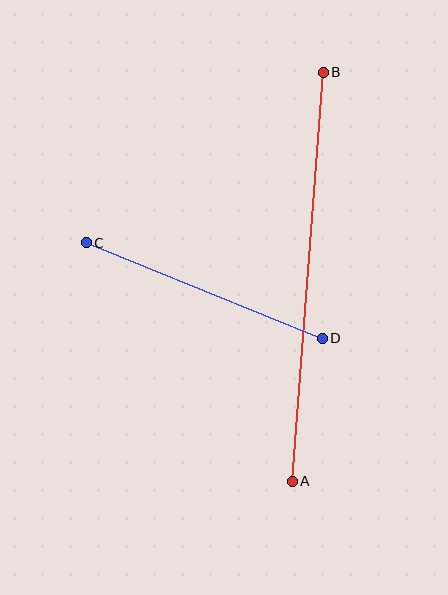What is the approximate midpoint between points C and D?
The midpoint is at approximately (204, 291) pixels.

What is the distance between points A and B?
The distance is approximately 410 pixels.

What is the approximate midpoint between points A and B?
The midpoint is at approximately (308, 277) pixels.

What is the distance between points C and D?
The distance is approximately 255 pixels.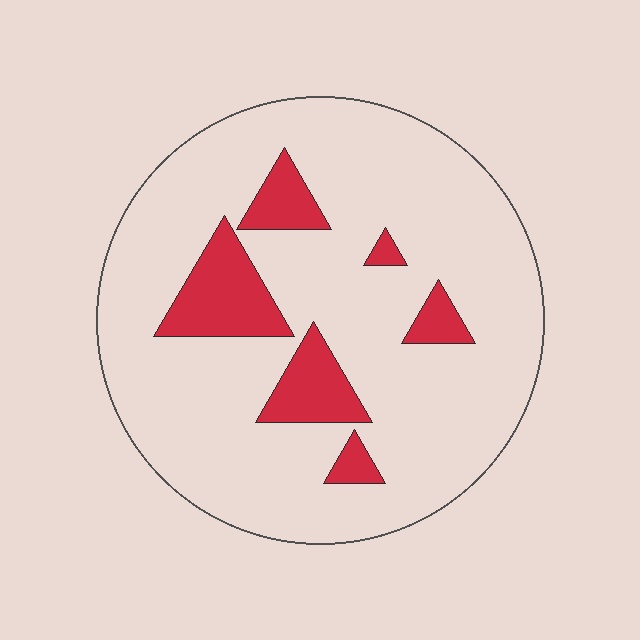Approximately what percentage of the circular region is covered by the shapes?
Approximately 15%.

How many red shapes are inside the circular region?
6.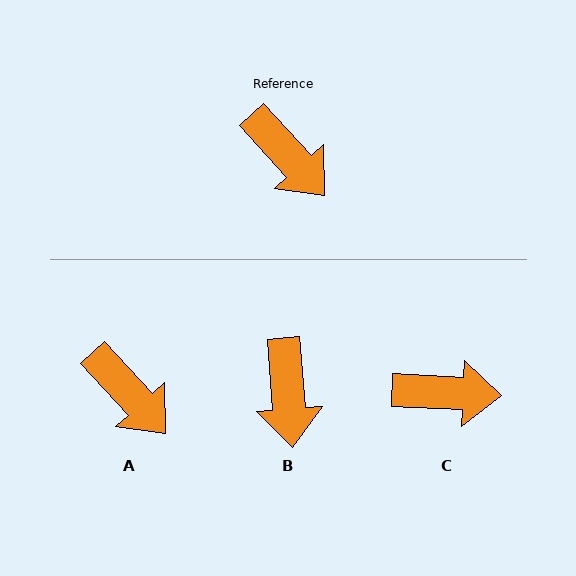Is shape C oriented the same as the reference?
No, it is off by about 45 degrees.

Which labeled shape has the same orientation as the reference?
A.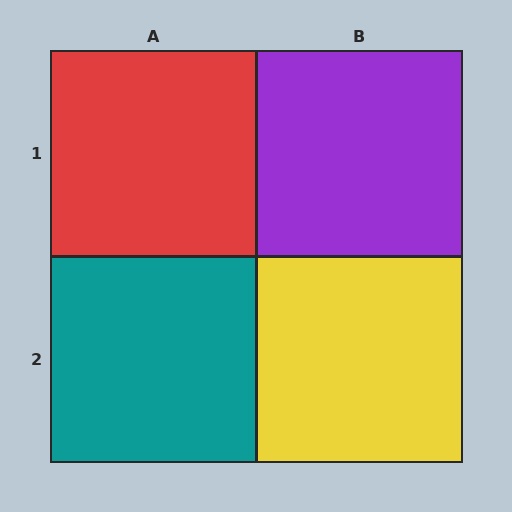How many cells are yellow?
1 cell is yellow.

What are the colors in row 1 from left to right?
Red, purple.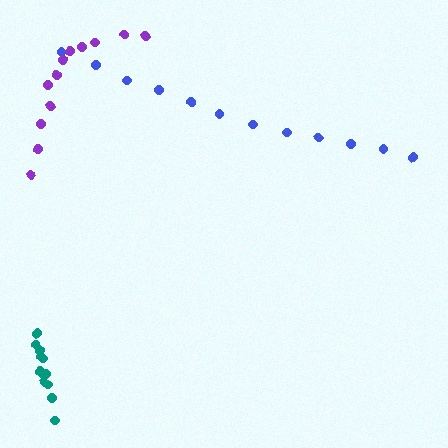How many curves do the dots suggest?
There are 3 distinct paths.